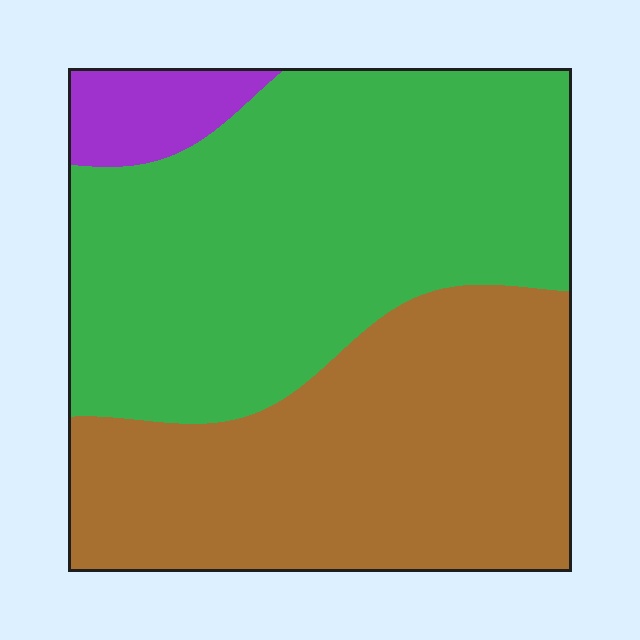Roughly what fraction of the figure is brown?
Brown takes up about two fifths (2/5) of the figure.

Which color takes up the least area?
Purple, at roughly 5%.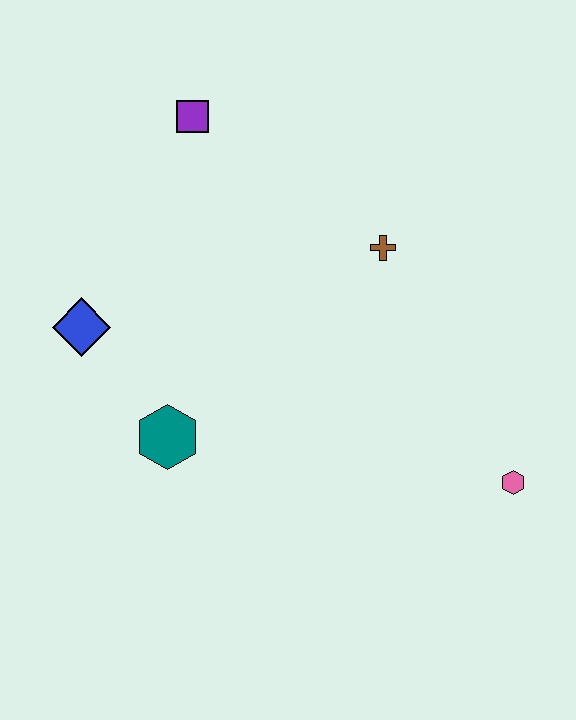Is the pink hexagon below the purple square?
Yes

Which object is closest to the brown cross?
The purple square is closest to the brown cross.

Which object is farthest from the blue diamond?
The pink hexagon is farthest from the blue diamond.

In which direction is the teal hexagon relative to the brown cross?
The teal hexagon is to the left of the brown cross.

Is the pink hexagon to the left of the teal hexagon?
No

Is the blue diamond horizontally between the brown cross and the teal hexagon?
No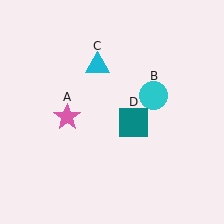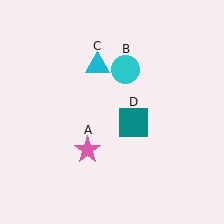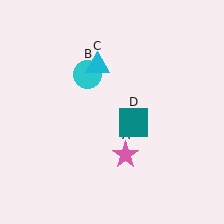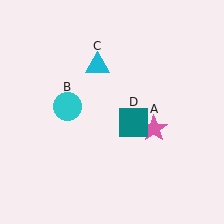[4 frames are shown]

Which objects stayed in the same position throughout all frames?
Cyan triangle (object C) and teal square (object D) remained stationary.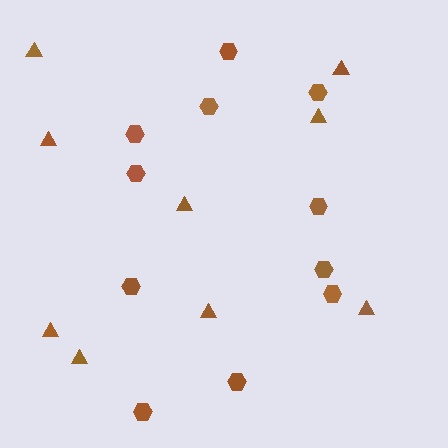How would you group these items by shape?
There are 2 groups: one group of triangles (9) and one group of hexagons (11).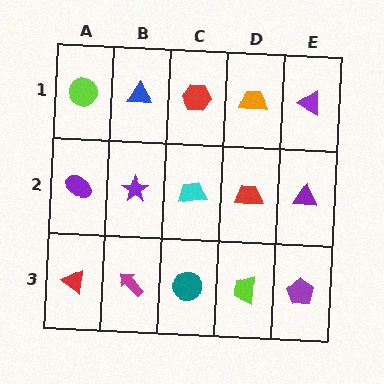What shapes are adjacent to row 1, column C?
A cyan trapezoid (row 2, column C), a blue triangle (row 1, column B), an orange trapezoid (row 1, column D).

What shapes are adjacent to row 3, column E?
A purple triangle (row 2, column E), a lime trapezoid (row 3, column D).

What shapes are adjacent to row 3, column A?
A purple ellipse (row 2, column A), a magenta arrow (row 3, column B).